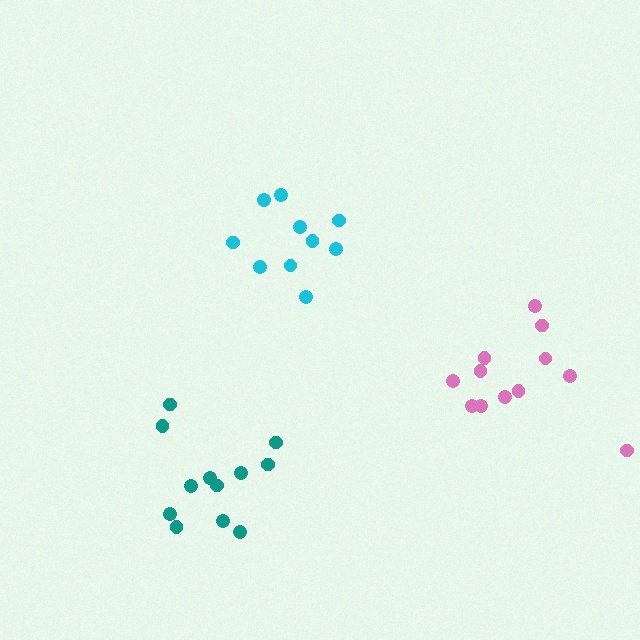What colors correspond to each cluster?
The clusters are colored: cyan, teal, pink.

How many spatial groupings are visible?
There are 3 spatial groupings.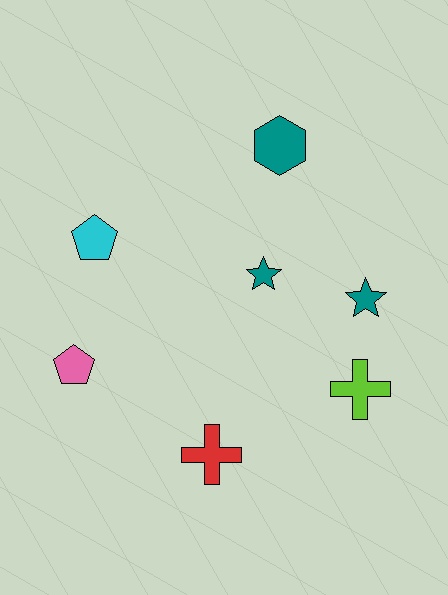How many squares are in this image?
There are no squares.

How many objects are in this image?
There are 7 objects.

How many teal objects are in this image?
There are 3 teal objects.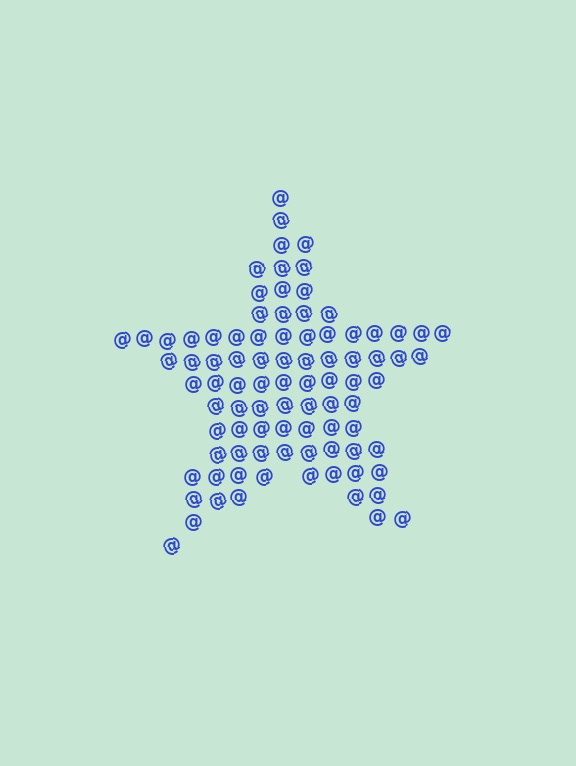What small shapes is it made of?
It is made of small at signs.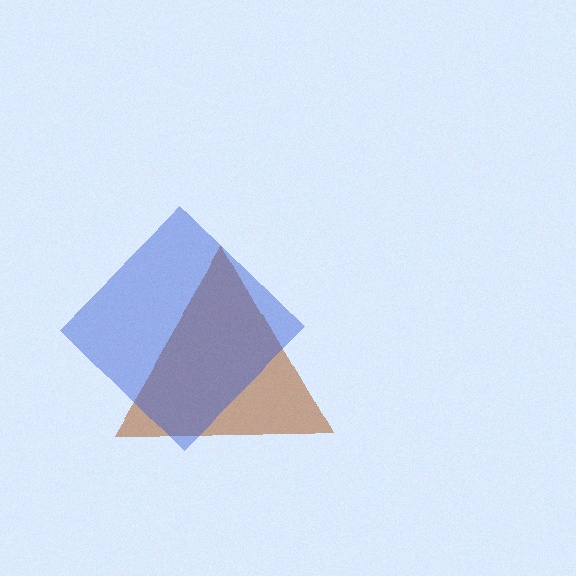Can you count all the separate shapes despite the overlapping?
Yes, there are 2 separate shapes.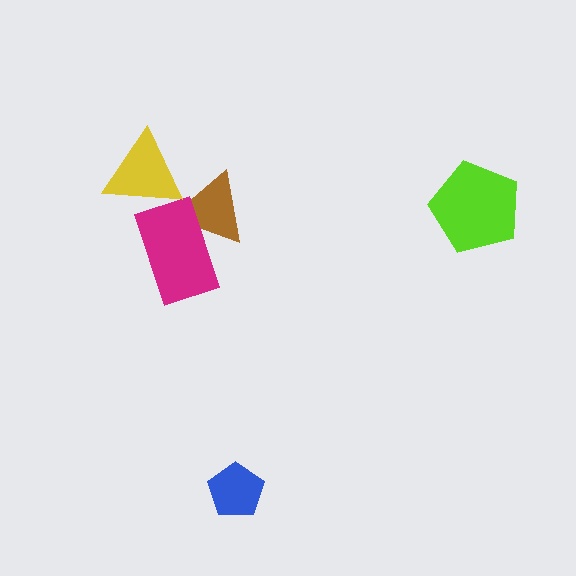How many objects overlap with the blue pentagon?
0 objects overlap with the blue pentagon.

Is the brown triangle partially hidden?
Yes, it is partially covered by another shape.